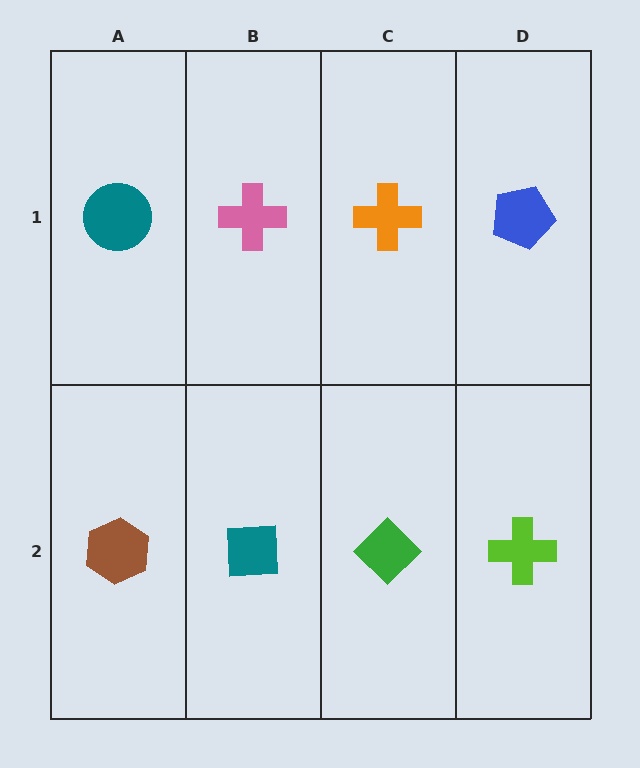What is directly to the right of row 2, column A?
A teal square.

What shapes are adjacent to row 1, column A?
A brown hexagon (row 2, column A), a pink cross (row 1, column B).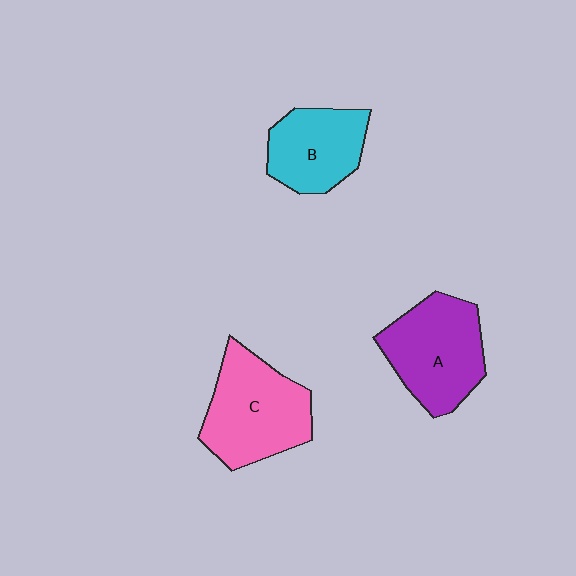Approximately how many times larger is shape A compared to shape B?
Approximately 1.3 times.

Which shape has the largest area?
Shape C (pink).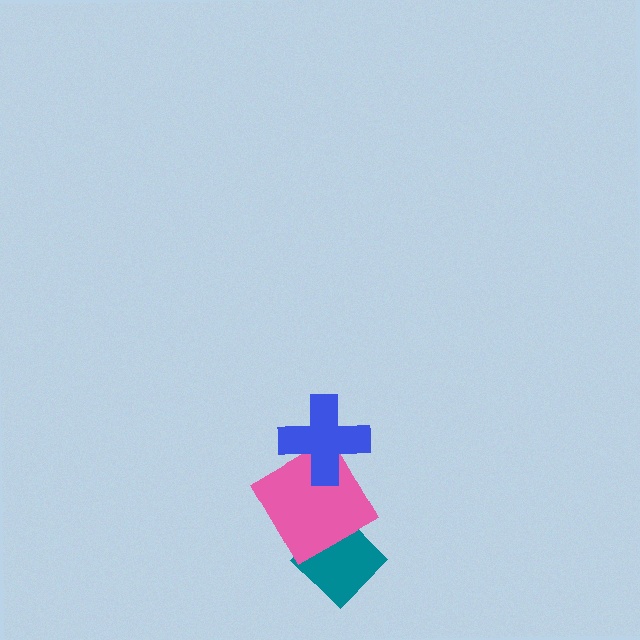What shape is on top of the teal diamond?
The pink diamond is on top of the teal diamond.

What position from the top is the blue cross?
The blue cross is 1st from the top.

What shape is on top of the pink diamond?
The blue cross is on top of the pink diamond.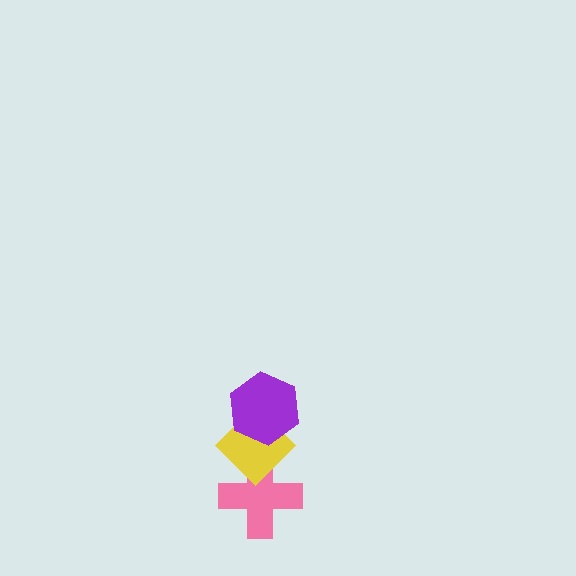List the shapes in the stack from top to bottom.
From top to bottom: the purple hexagon, the yellow diamond, the pink cross.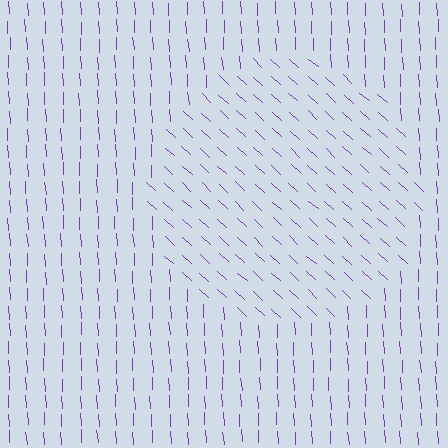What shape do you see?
I see a circle.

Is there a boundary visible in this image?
Yes, there is a texture boundary formed by a change in line orientation.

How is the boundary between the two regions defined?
The boundary is defined purely by a change in line orientation (approximately 45 degrees difference). All lines are the same color and thickness.